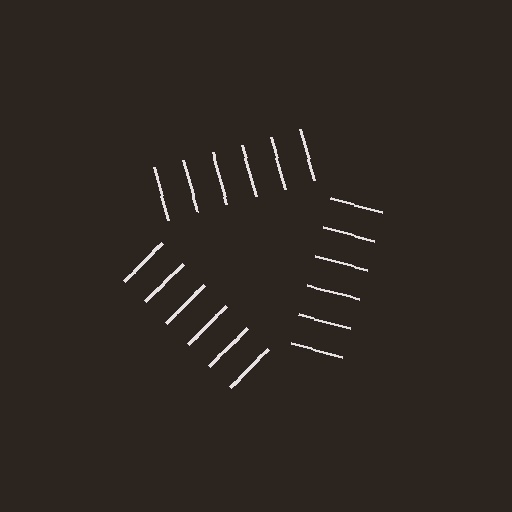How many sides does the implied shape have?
3 sides — the line-ends trace a triangle.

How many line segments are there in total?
18 — 6 along each of the 3 edges.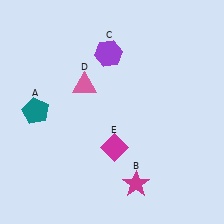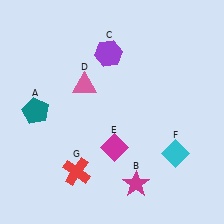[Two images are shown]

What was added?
A cyan diamond (F), a red cross (G) were added in Image 2.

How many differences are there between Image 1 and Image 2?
There are 2 differences between the two images.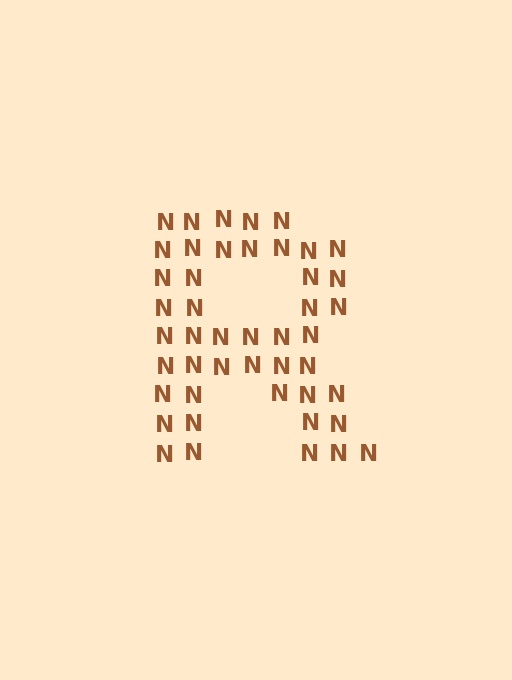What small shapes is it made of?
It is made of small letter N's.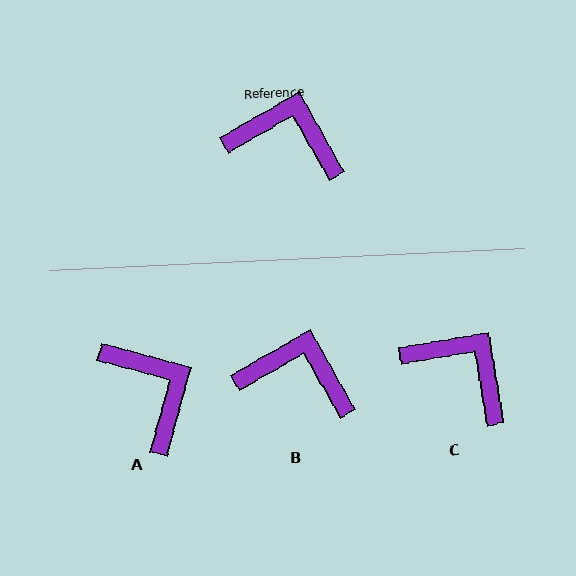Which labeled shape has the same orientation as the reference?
B.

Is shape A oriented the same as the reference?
No, it is off by about 44 degrees.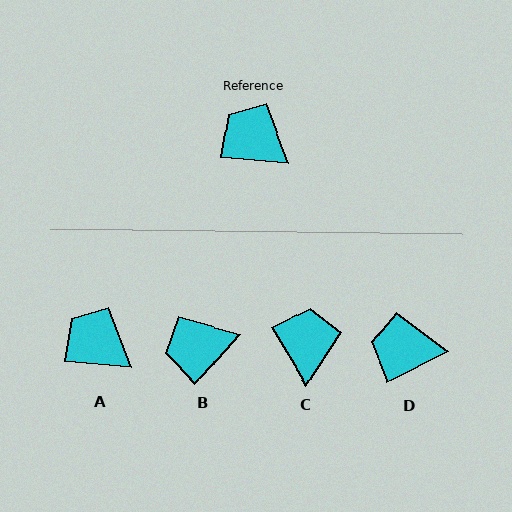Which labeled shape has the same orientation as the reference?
A.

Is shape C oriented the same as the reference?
No, it is off by about 54 degrees.